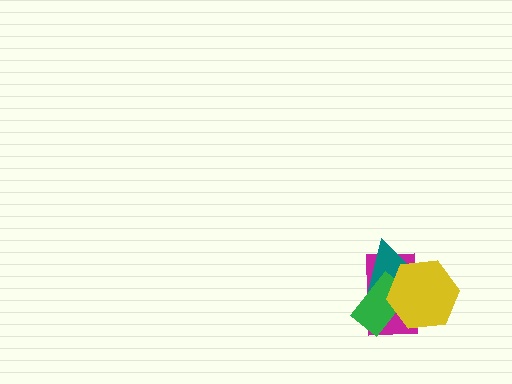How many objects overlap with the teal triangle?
3 objects overlap with the teal triangle.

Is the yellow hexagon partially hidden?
No, no other shape covers it.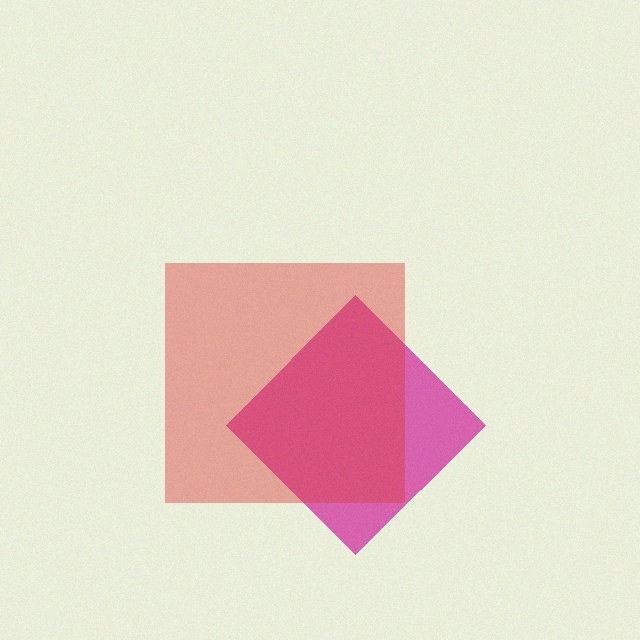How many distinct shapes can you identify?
There are 2 distinct shapes: a magenta diamond, a red square.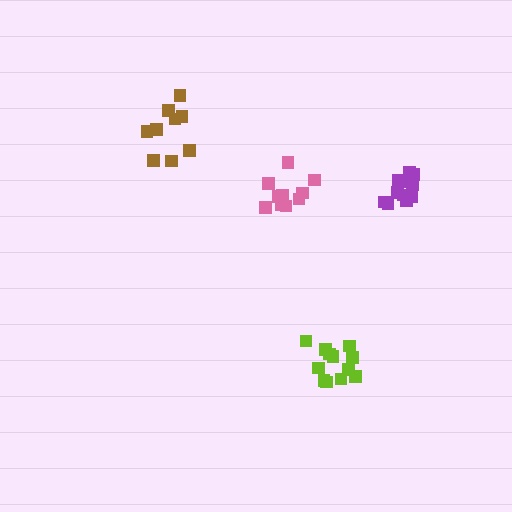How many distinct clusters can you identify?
There are 4 distinct clusters.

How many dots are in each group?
Group 1: 9 dots, Group 2: 12 dots, Group 3: 12 dots, Group 4: 10 dots (43 total).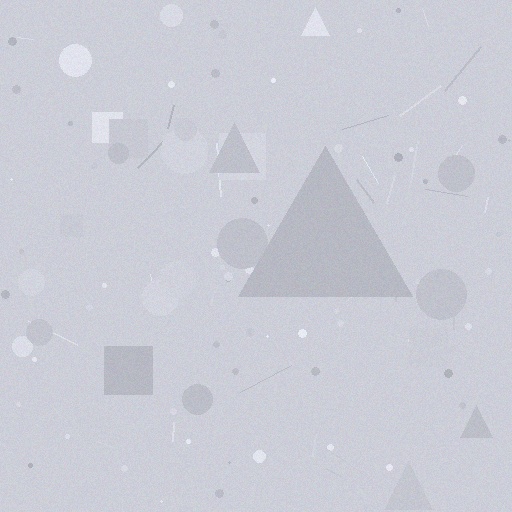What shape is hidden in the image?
A triangle is hidden in the image.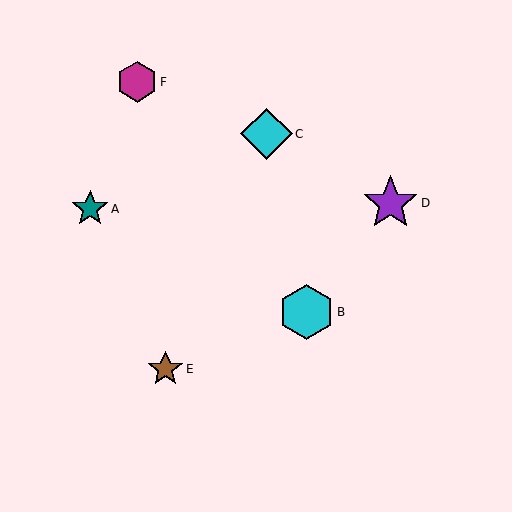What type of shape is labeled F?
Shape F is a magenta hexagon.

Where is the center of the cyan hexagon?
The center of the cyan hexagon is at (306, 312).